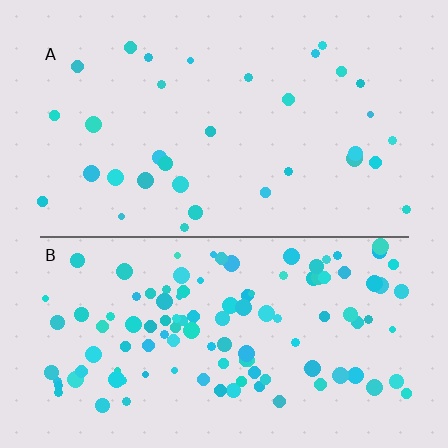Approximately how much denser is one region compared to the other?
Approximately 3.4× — region B over region A.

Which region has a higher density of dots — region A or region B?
B (the bottom).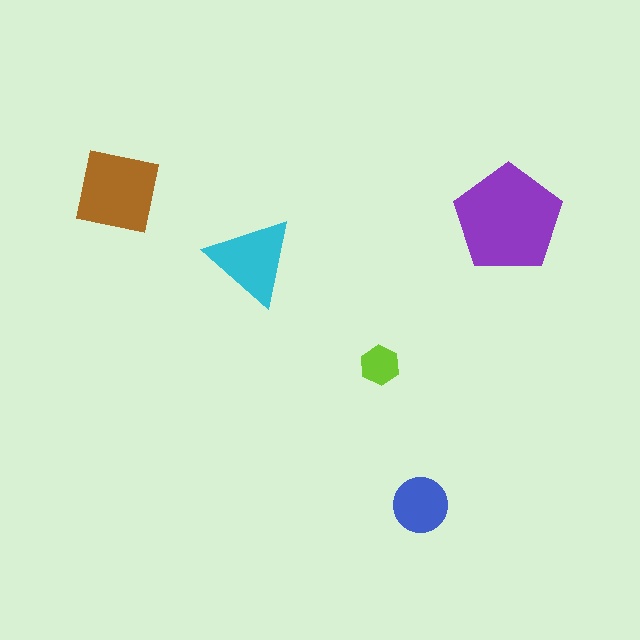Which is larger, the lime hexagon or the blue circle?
The blue circle.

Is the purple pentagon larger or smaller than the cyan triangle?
Larger.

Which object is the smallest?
The lime hexagon.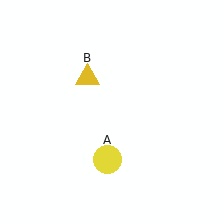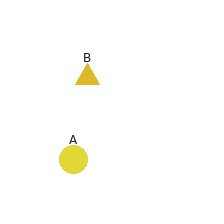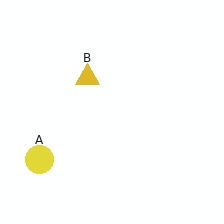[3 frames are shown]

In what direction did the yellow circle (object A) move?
The yellow circle (object A) moved left.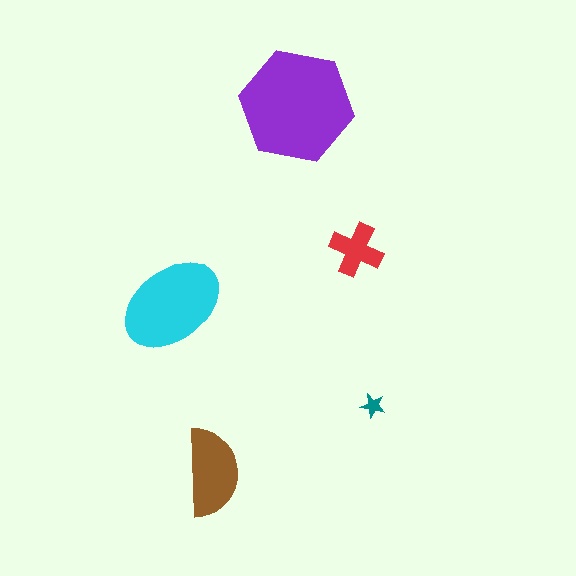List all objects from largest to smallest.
The purple hexagon, the cyan ellipse, the brown semicircle, the red cross, the teal star.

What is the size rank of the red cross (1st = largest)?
4th.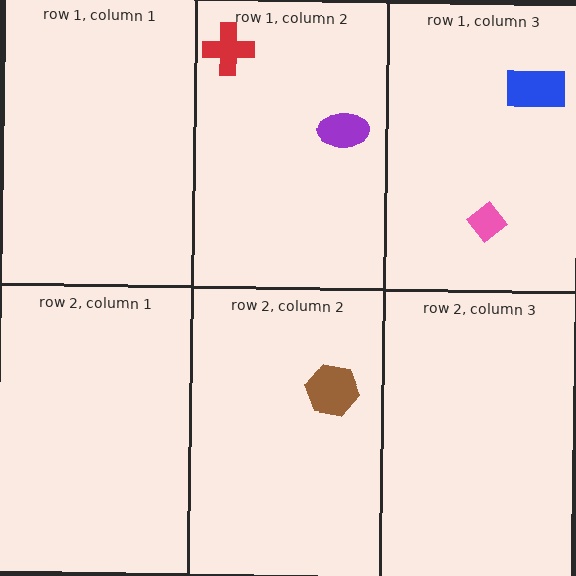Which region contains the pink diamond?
The row 1, column 3 region.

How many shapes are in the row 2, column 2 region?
1.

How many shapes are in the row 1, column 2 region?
2.